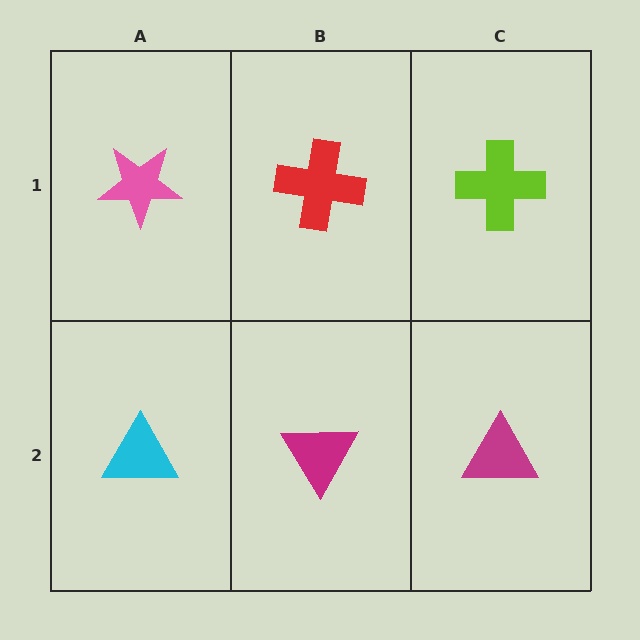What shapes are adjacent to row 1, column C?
A magenta triangle (row 2, column C), a red cross (row 1, column B).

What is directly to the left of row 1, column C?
A red cross.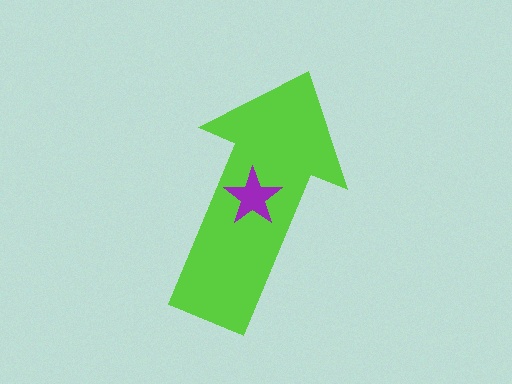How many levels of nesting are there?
2.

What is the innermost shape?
The purple star.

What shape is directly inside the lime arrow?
The purple star.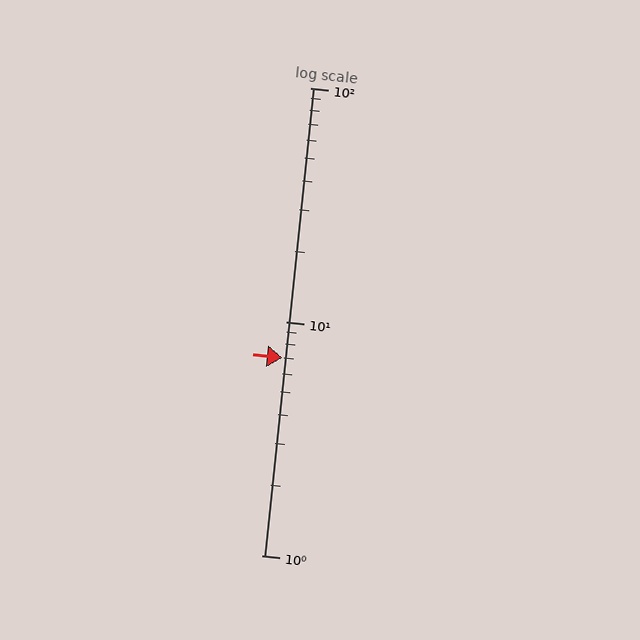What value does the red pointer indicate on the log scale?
The pointer indicates approximately 7.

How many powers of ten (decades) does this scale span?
The scale spans 2 decades, from 1 to 100.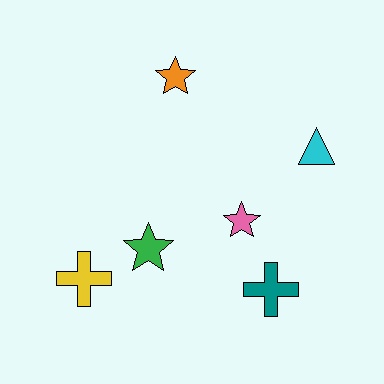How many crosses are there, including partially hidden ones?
There are 2 crosses.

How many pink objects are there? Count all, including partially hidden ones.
There is 1 pink object.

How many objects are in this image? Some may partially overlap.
There are 6 objects.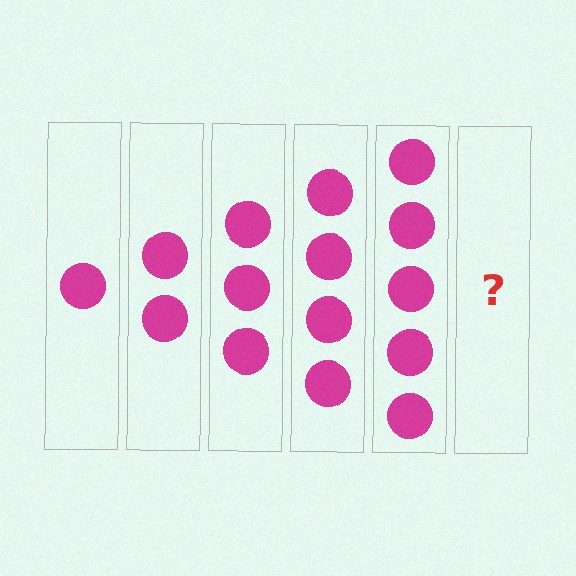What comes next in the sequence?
The next element should be 6 circles.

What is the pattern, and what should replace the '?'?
The pattern is that each step adds one more circle. The '?' should be 6 circles.